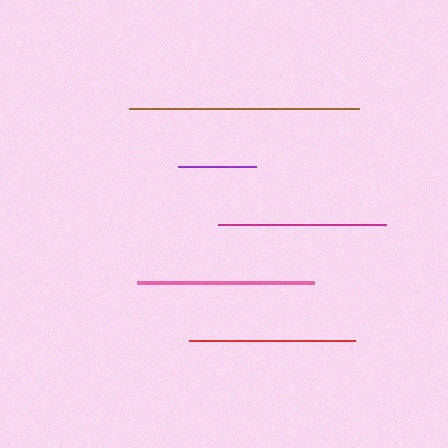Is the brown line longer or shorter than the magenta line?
The brown line is longer than the magenta line.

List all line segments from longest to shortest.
From longest to shortest: brown, pink, magenta, red, purple.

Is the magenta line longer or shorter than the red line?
The magenta line is longer than the red line.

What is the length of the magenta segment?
The magenta segment is approximately 168 pixels long.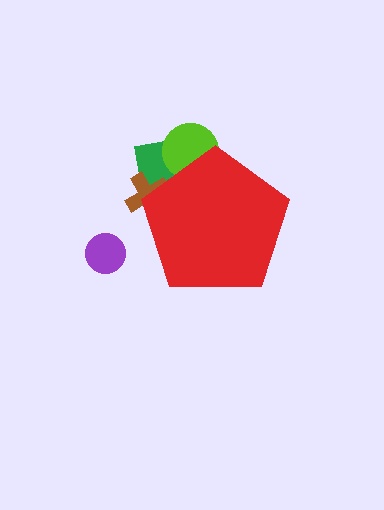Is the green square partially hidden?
Yes, the green square is partially hidden behind the red pentagon.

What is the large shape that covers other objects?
A red pentagon.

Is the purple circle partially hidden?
No, the purple circle is fully visible.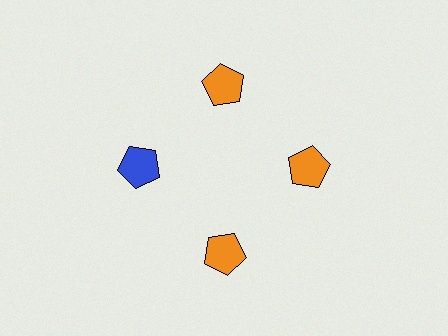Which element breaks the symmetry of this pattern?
The blue pentagon at roughly the 9 o'clock position breaks the symmetry. All other shapes are orange pentagons.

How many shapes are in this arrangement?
There are 4 shapes arranged in a ring pattern.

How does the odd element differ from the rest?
It has a different color: blue instead of orange.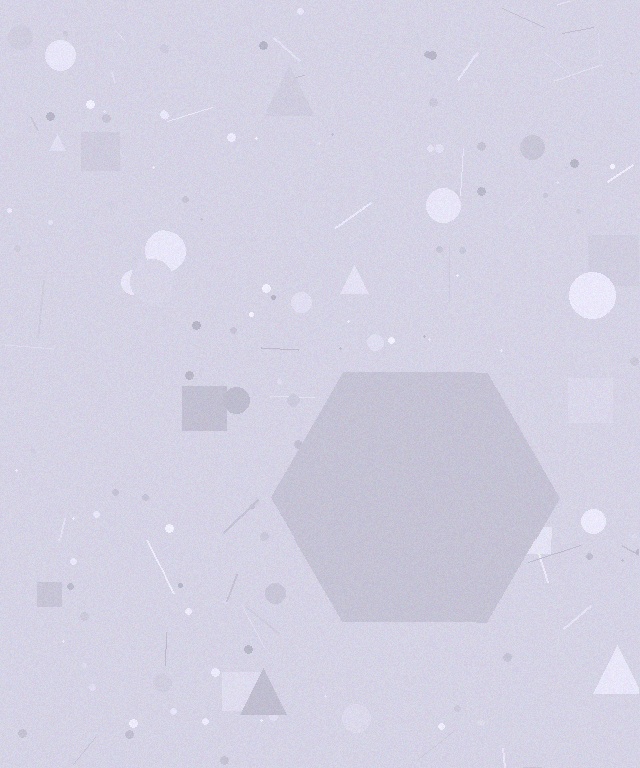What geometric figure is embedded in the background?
A hexagon is embedded in the background.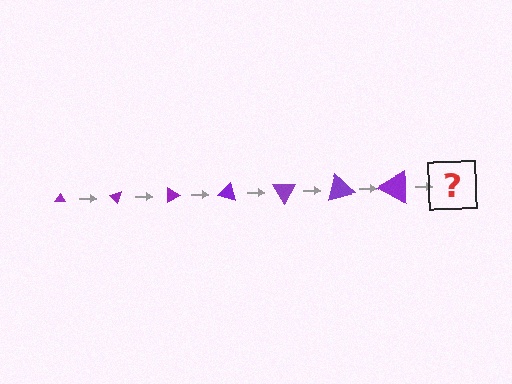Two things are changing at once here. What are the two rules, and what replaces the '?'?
The two rules are that the triangle grows larger each step and it rotates 45 degrees each step. The '?' should be a triangle, larger than the previous one and rotated 315 degrees from the start.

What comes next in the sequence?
The next element should be a triangle, larger than the previous one and rotated 315 degrees from the start.